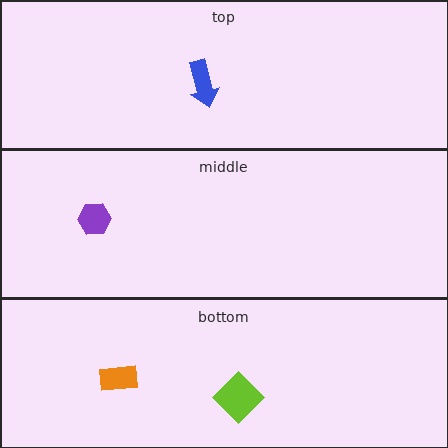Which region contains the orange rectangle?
The bottom region.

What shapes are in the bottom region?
The orange rectangle, the lime diamond.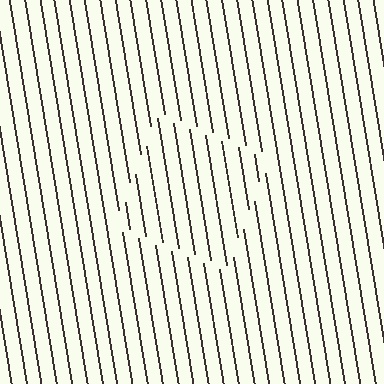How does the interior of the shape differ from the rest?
The interior of the shape contains the same grating, shifted by half a period — the contour is defined by the phase discontinuity where line-ends from the inner and outer gratings abut.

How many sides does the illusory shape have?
4 sides — the line-ends trace a square.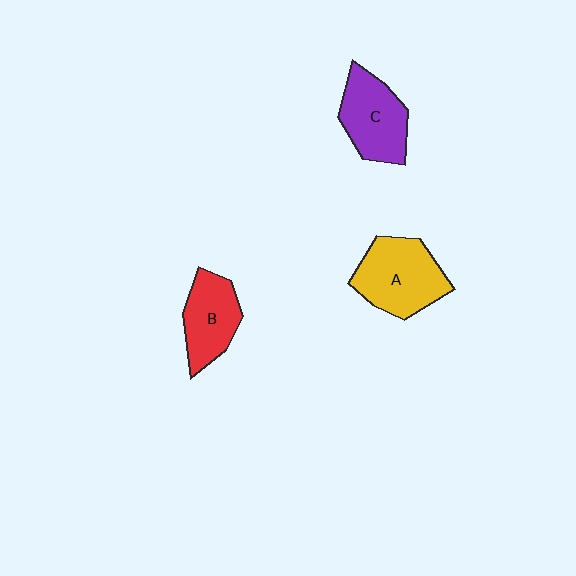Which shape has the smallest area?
Shape B (red).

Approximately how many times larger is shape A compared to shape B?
Approximately 1.3 times.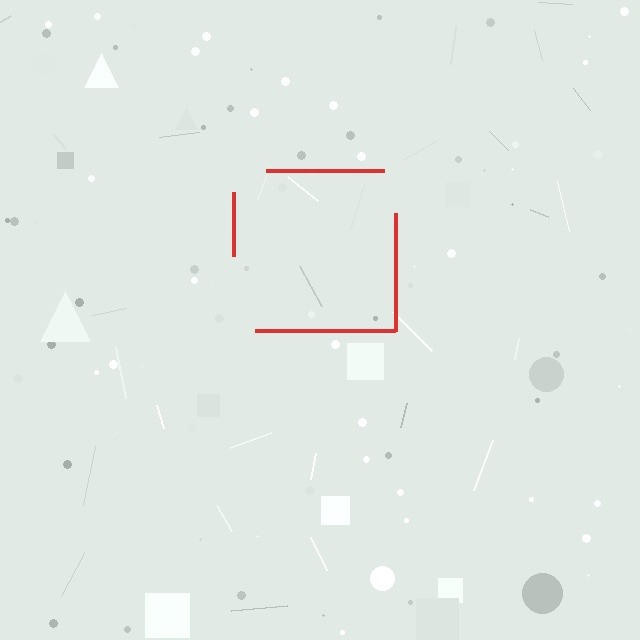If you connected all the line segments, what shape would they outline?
They would outline a square.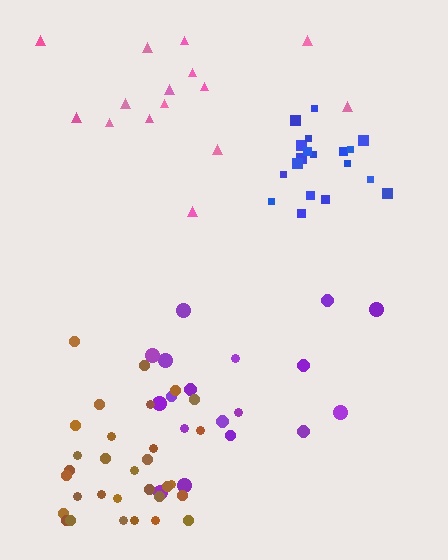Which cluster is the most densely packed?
Blue.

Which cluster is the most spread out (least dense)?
Pink.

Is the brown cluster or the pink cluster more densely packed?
Brown.